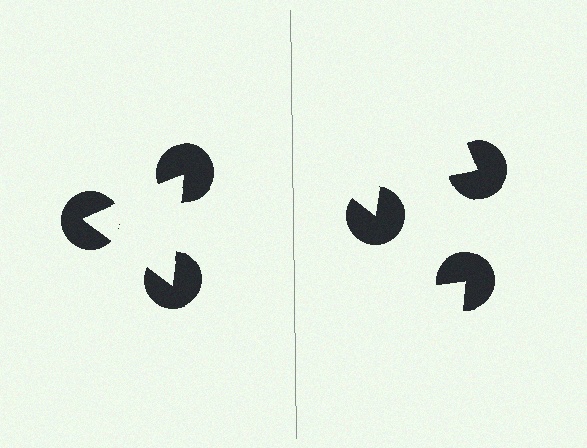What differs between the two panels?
The pac-man discs are positioned identically on both sides; only the wedge orientations differ. On the left they align to a triangle; on the right they are misaligned.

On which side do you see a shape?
An illusory triangle appears on the left side. On the right side the wedge cuts are rotated, so no coherent shape forms.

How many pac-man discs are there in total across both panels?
6 — 3 on each side.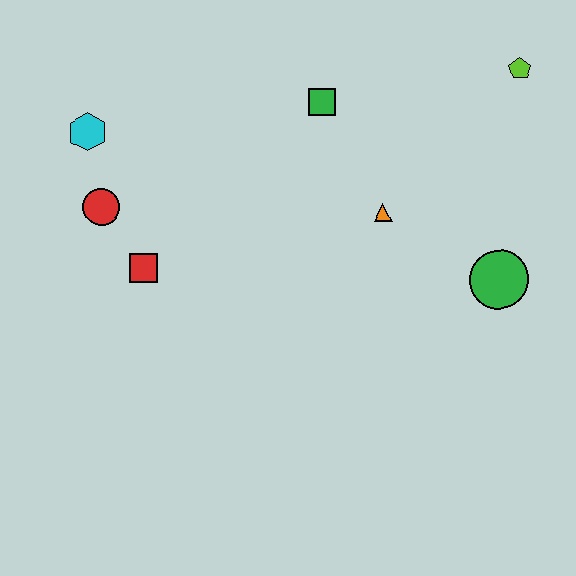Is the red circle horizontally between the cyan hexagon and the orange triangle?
Yes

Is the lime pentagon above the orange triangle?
Yes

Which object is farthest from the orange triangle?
The cyan hexagon is farthest from the orange triangle.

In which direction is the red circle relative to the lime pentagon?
The red circle is to the left of the lime pentagon.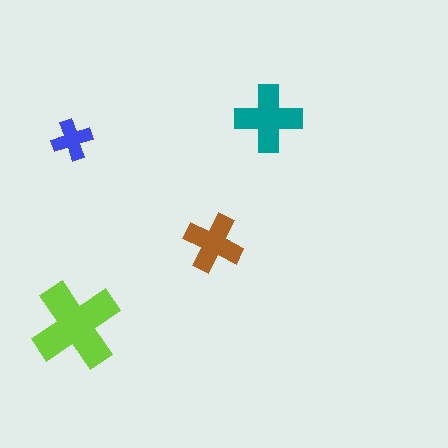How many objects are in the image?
There are 4 objects in the image.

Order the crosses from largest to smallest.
the lime one, the teal one, the brown one, the blue one.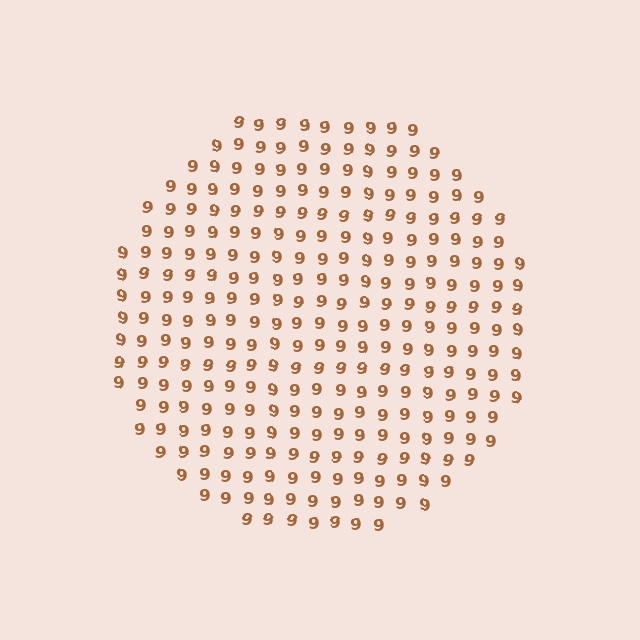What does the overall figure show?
The overall figure shows a circle.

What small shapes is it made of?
It is made of small digit 9's.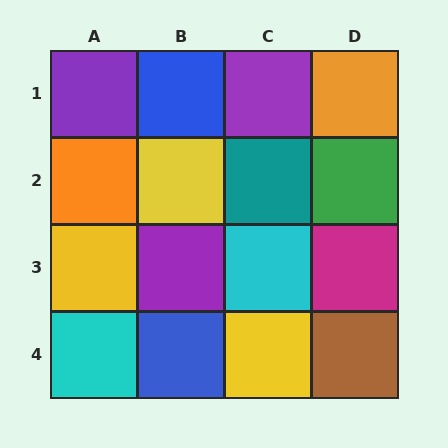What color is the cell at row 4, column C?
Yellow.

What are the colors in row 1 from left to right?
Purple, blue, purple, orange.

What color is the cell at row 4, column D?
Brown.